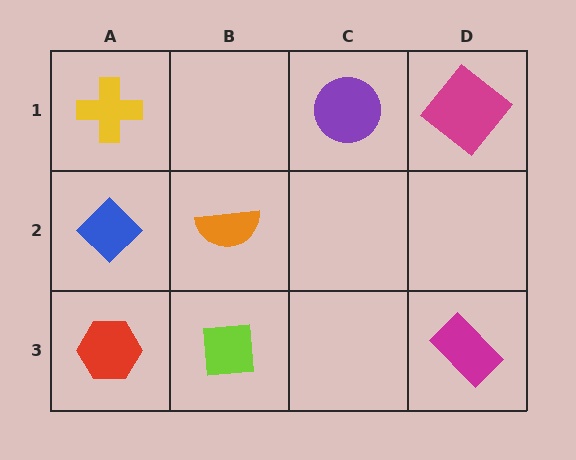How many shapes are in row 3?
3 shapes.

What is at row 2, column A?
A blue diamond.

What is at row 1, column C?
A purple circle.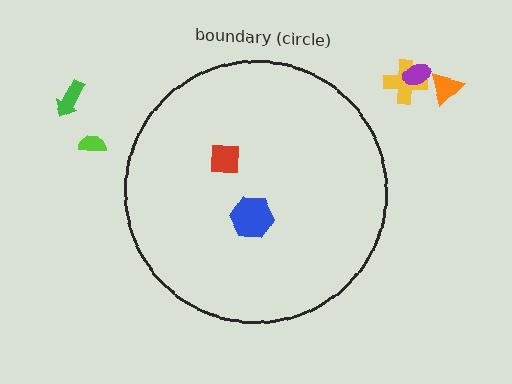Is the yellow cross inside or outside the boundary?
Outside.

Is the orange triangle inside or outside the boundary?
Outside.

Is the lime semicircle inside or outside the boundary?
Outside.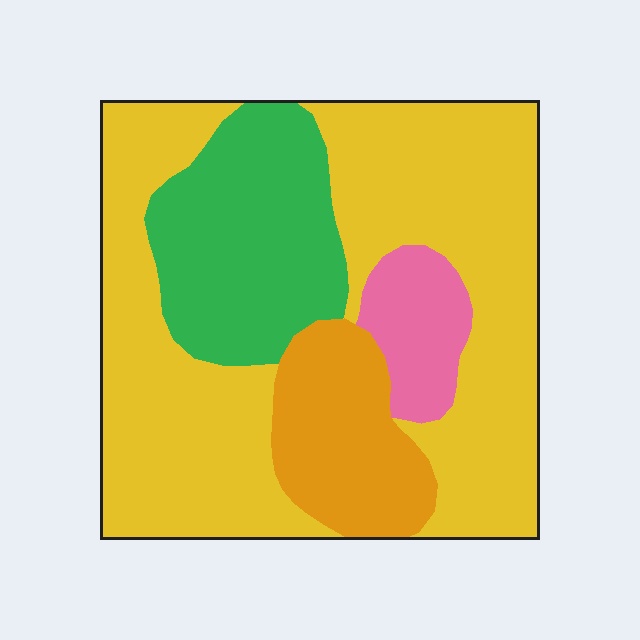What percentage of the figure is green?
Green takes up about one fifth (1/5) of the figure.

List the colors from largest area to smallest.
From largest to smallest: yellow, green, orange, pink.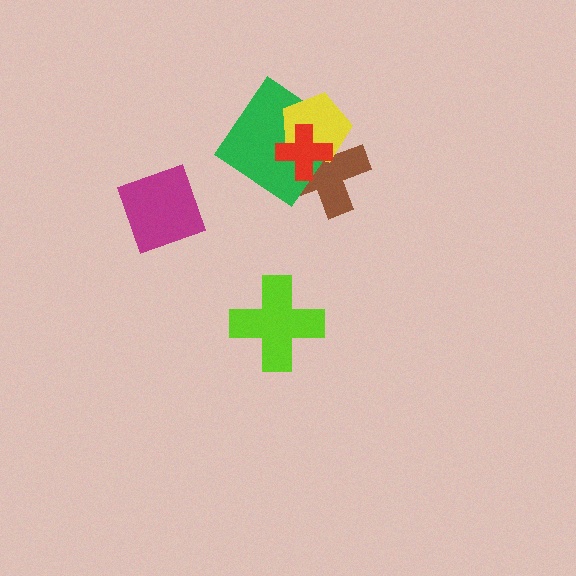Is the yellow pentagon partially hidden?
Yes, it is partially covered by another shape.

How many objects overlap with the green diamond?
3 objects overlap with the green diamond.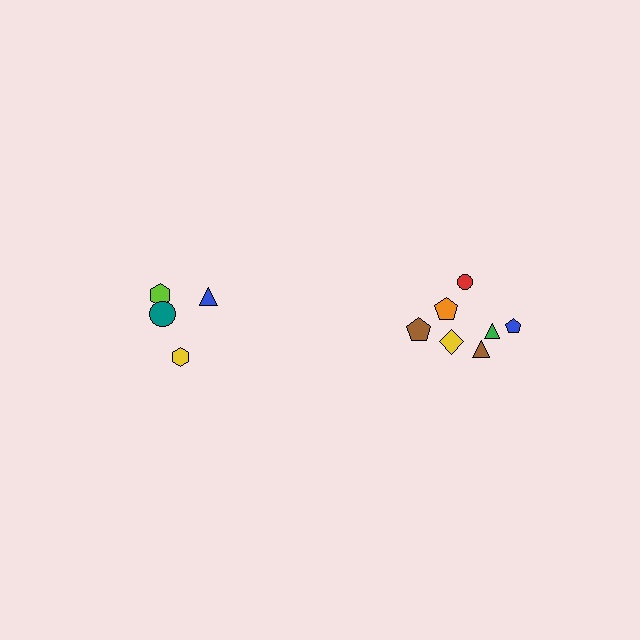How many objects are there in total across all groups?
There are 11 objects.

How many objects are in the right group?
There are 7 objects.